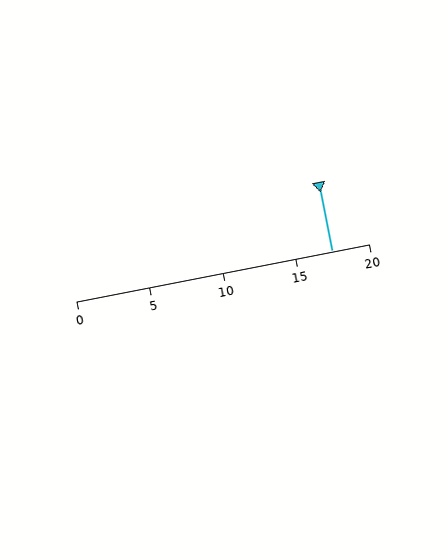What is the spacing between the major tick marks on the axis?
The major ticks are spaced 5 apart.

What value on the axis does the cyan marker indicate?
The marker indicates approximately 17.5.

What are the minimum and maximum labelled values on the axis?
The axis runs from 0 to 20.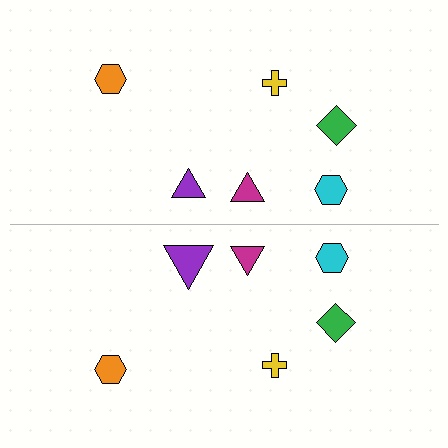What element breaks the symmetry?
The purple triangle on the bottom side has a different size than its mirror counterpart.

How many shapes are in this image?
There are 12 shapes in this image.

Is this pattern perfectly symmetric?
No, the pattern is not perfectly symmetric. The purple triangle on the bottom side has a different size than its mirror counterpart.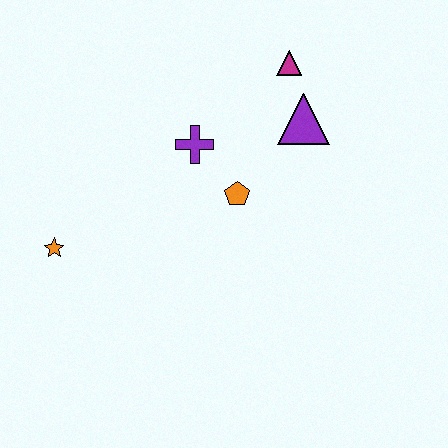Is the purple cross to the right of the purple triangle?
No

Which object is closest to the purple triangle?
The magenta triangle is closest to the purple triangle.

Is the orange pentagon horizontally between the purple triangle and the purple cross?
Yes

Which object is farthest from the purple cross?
The orange star is farthest from the purple cross.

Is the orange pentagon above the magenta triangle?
No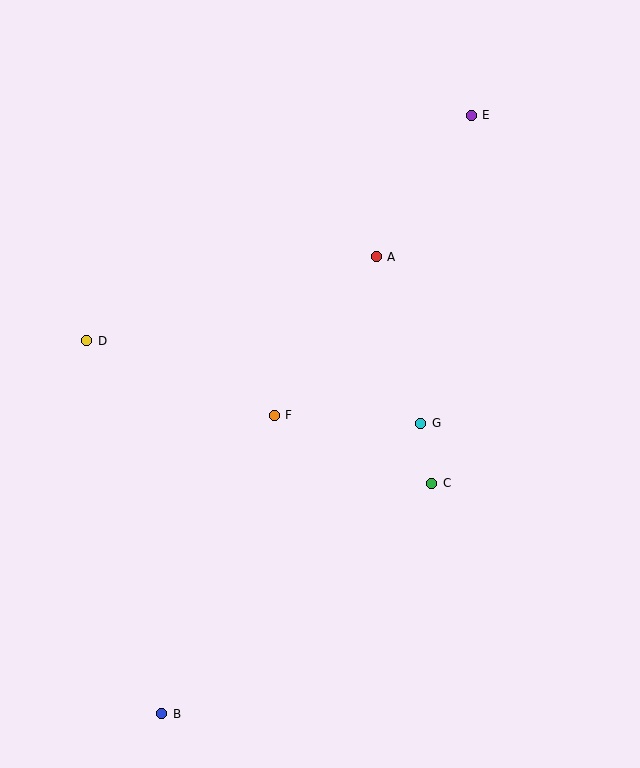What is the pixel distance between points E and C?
The distance between E and C is 370 pixels.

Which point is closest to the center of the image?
Point F at (274, 415) is closest to the center.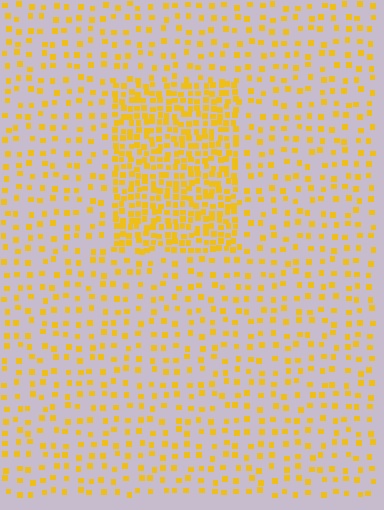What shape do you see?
I see a rectangle.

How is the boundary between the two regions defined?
The boundary is defined by a change in element density (approximately 2.7x ratio). All elements are the same color, size, and shape.